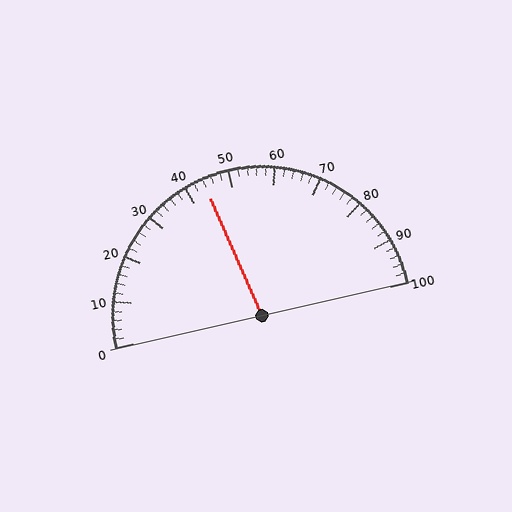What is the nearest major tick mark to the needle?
The nearest major tick mark is 40.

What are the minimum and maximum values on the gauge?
The gauge ranges from 0 to 100.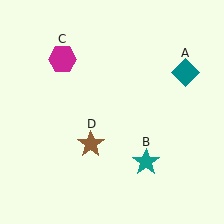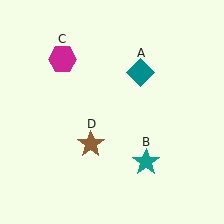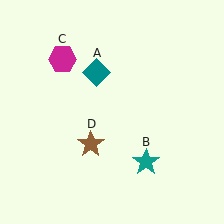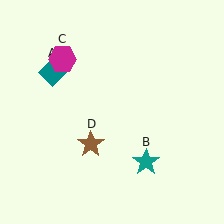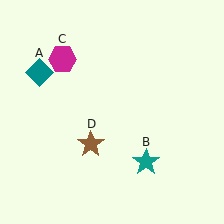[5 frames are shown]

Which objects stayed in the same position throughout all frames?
Teal star (object B) and magenta hexagon (object C) and brown star (object D) remained stationary.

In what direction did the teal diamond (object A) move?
The teal diamond (object A) moved left.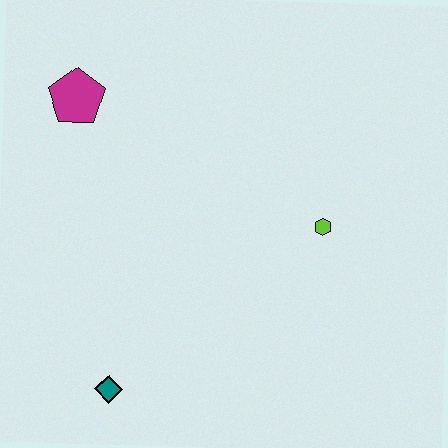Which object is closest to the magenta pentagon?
The lime hexagon is closest to the magenta pentagon.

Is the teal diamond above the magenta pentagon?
No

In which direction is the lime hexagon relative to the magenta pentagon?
The lime hexagon is to the right of the magenta pentagon.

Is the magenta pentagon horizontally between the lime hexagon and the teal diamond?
No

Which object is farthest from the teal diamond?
The magenta pentagon is farthest from the teal diamond.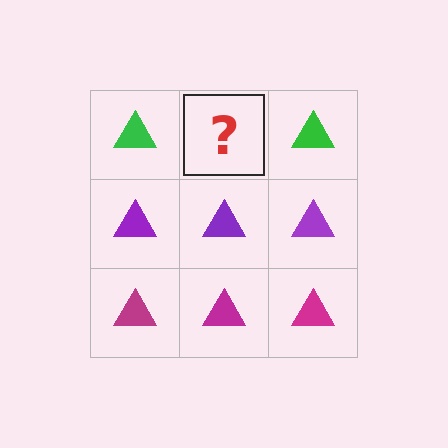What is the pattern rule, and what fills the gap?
The rule is that each row has a consistent color. The gap should be filled with a green triangle.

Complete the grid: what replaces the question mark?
The question mark should be replaced with a green triangle.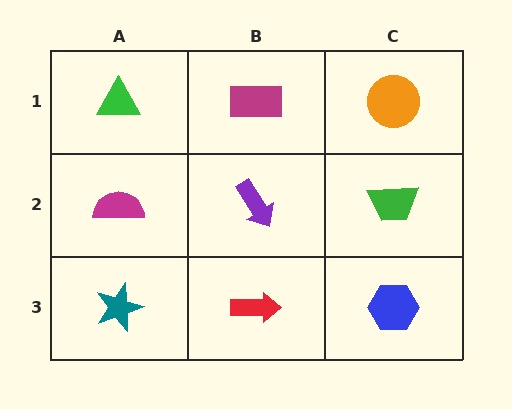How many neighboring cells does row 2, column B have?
4.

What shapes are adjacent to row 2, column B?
A magenta rectangle (row 1, column B), a red arrow (row 3, column B), a magenta semicircle (row 2, column A), a green trapezoid (row 2, column C).